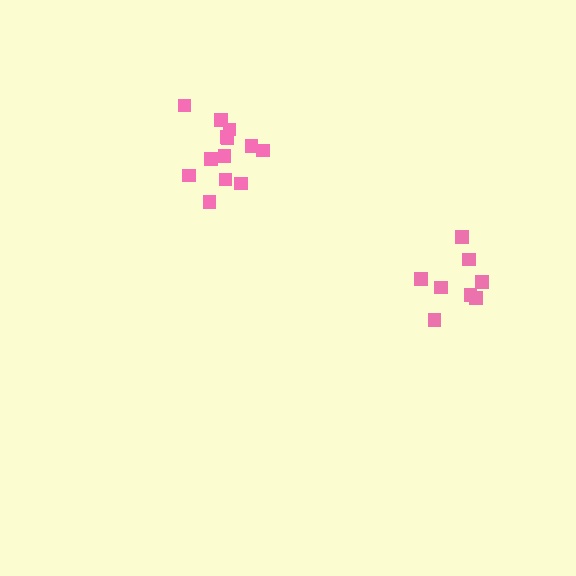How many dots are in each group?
Group 1: 13 dots, Group 2: 8 dots (21 total).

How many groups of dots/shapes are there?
There are 2 groups.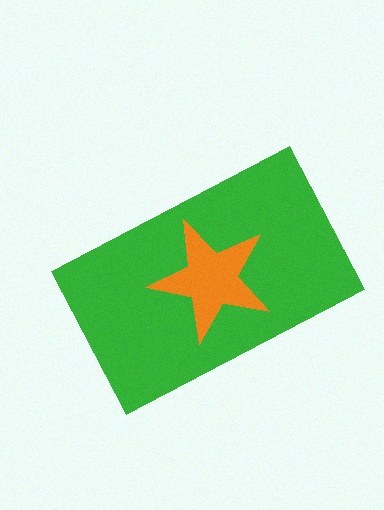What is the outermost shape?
The green rectangle.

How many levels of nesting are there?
2.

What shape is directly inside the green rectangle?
The orange star.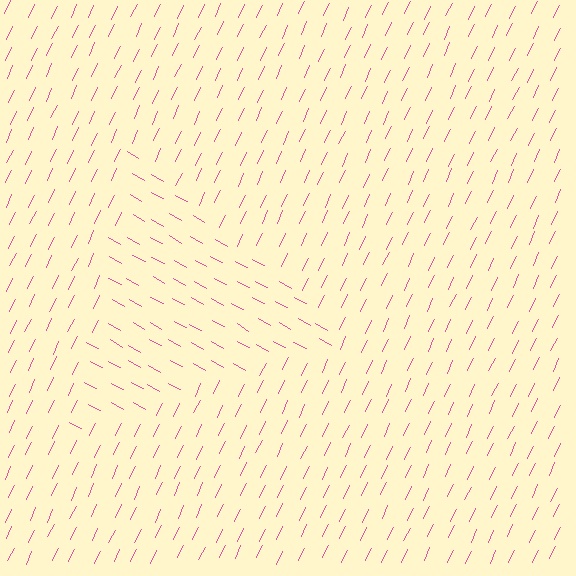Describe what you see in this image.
The image is filled with small pink line segments. A triangle region in the image has lines oriented differently from the surrounding lines, creating a visible texture boundary.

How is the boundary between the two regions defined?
The boundary is defined purely by a change in line orientation (approximately 86 degrees difference). All lines are the same color and thickness.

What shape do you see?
I see a triangle.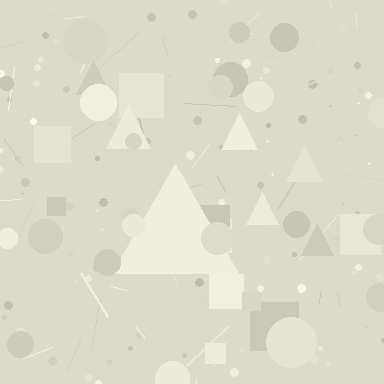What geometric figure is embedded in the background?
A triangle is embedded in the background.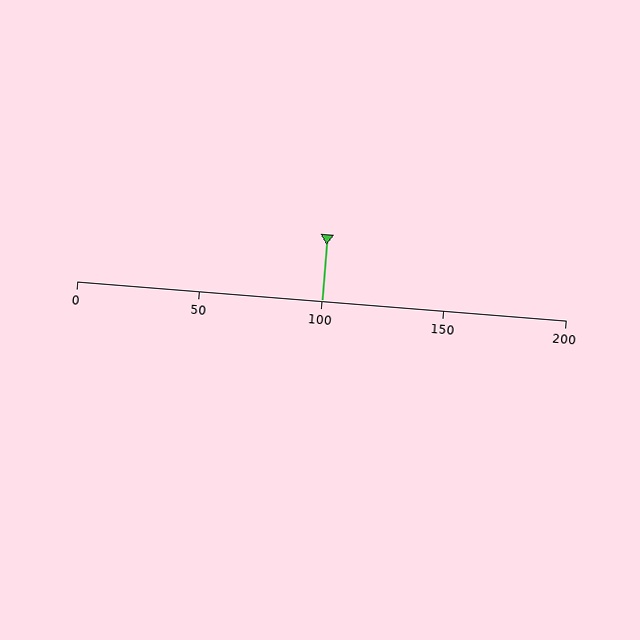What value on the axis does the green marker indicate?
The marker indicates approximately 100.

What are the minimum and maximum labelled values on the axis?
The axis runs from 0 to 200.